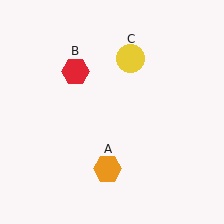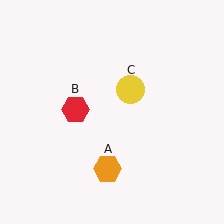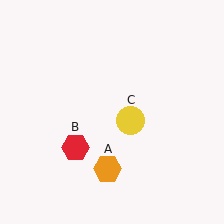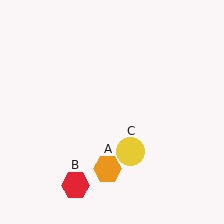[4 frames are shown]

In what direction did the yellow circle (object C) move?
The yellow circle (object C) moved down.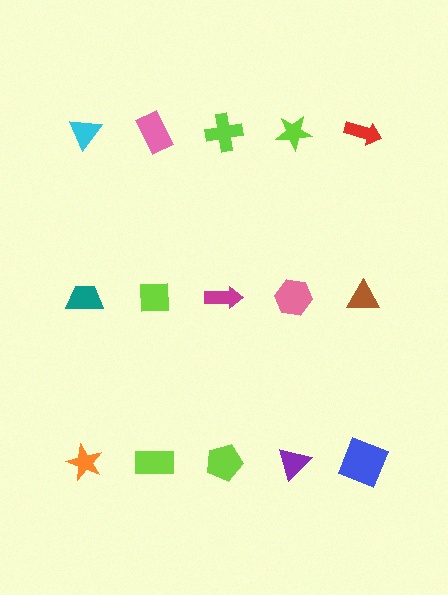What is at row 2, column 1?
A teal trapezoid.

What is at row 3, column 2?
A lime rectangle.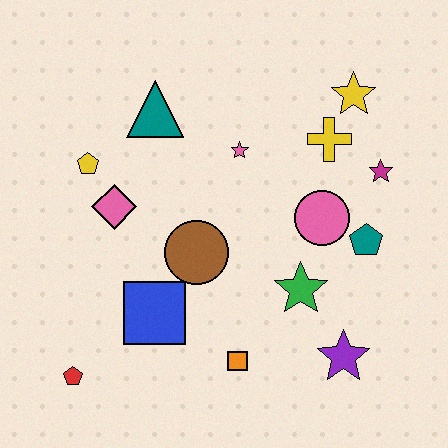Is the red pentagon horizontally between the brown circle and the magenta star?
No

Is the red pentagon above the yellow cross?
No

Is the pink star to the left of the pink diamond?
No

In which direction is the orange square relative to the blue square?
The orange square is to the right of the blue square.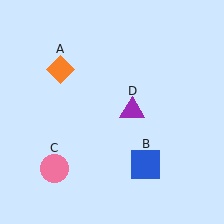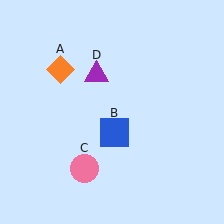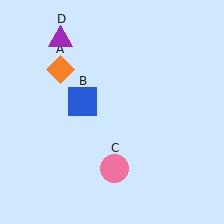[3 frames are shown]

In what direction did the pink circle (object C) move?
The pink circle (object C) moved right.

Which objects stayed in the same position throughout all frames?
Orange diamond (object A) remained stationary.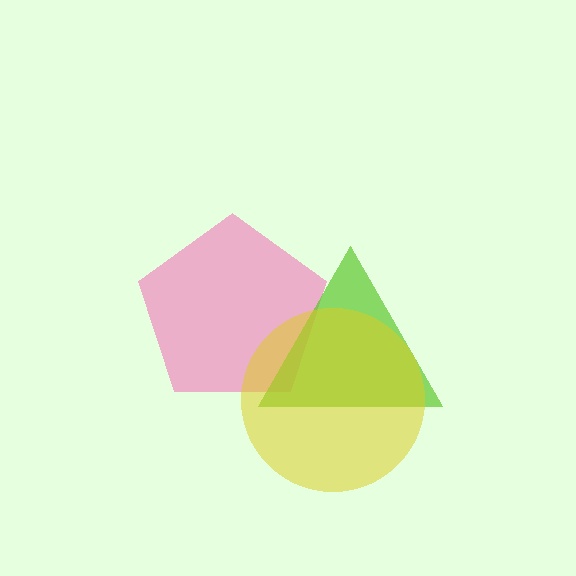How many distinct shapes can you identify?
There are 3 distinct shapes: a pink pentagon, a lime triangle, a yellow circle.